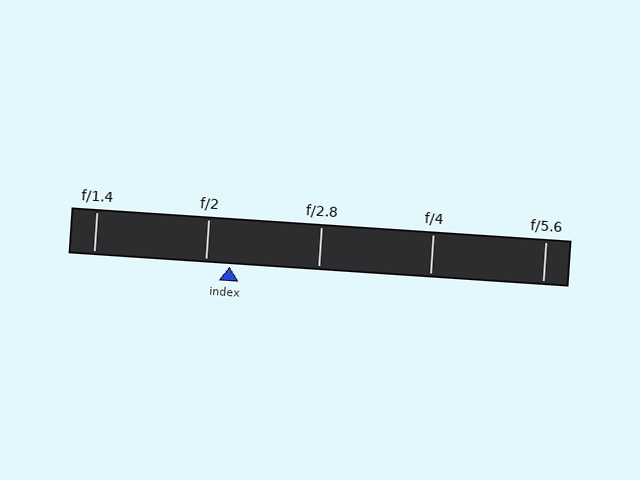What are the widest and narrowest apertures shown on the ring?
The widest aperture shown is f/1.4 and the narrowest is f/5.6.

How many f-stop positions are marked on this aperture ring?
There are 5 f-stop positions marked.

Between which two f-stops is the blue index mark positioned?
The index mark is between f/2 and f/2.8.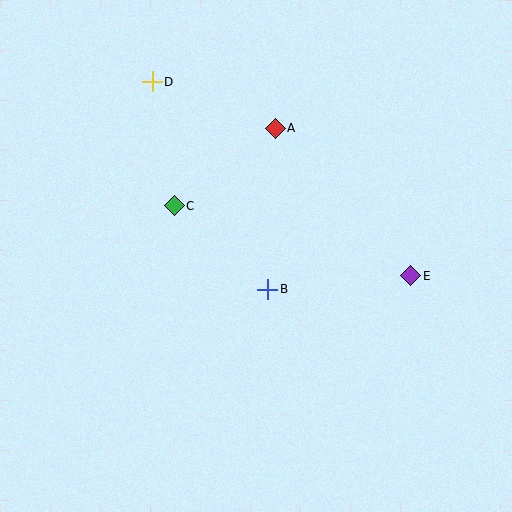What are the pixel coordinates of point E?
Point E is at (411, 276).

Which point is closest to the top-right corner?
Point A is closest to the top-right corner.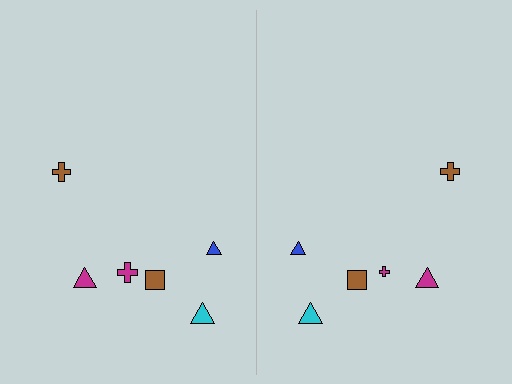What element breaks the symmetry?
The magenta cross on the right side has a different size than its mirror counterpart.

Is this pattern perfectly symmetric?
No, the pattern is not perfectly symmetric. The magenta cross on the right side has a different size than its mirror counterpart.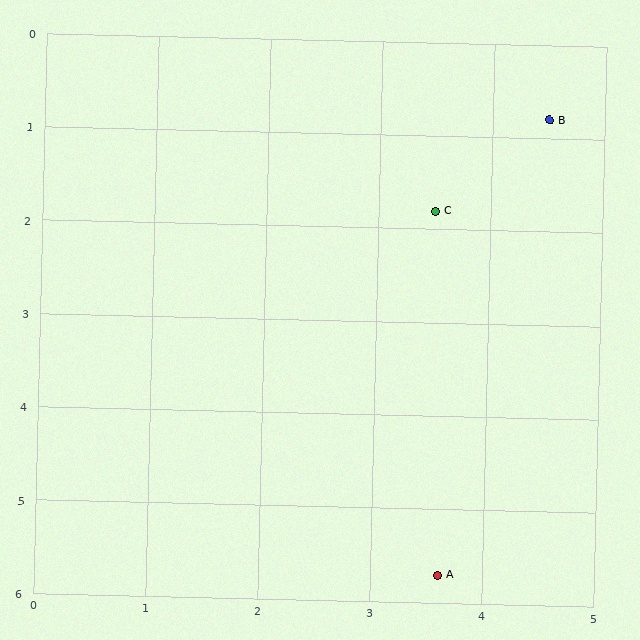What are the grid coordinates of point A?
Point A is at approximately (3.6, 5.7).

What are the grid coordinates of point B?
Point B is at approximately (4.5, 0.8).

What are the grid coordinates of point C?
Point C is at approximately (3.5, 1.8).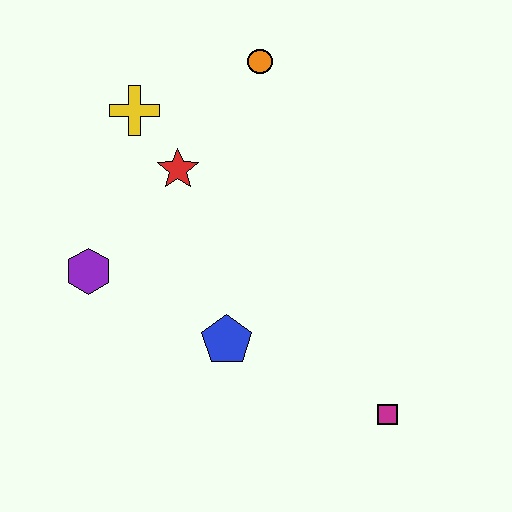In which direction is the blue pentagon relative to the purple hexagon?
The blue pentagon is to the right of the purple hexagon.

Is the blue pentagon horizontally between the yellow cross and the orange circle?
Yes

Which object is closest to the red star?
The yellow cross is closest to the red star.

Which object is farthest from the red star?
The magenta square is farthest from the red star.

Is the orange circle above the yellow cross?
Yes